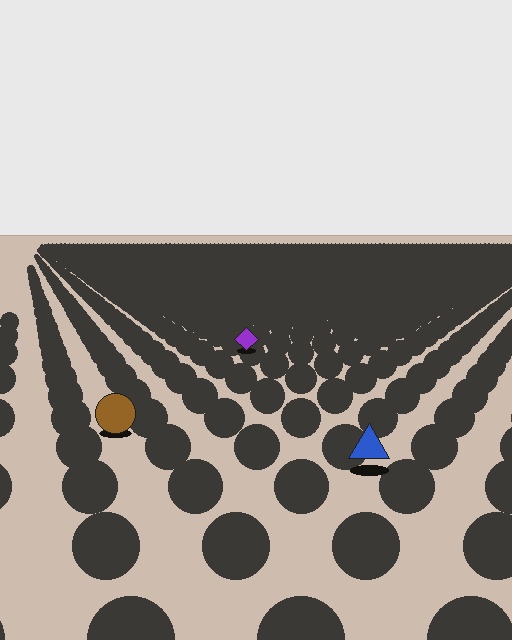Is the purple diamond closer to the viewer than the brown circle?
No. The brown circle is closer — you can tell from the texture gradient: the ground texture is coarser near it.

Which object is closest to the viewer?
The blue triangle is closest. The texture marks near it are larger and more spread out.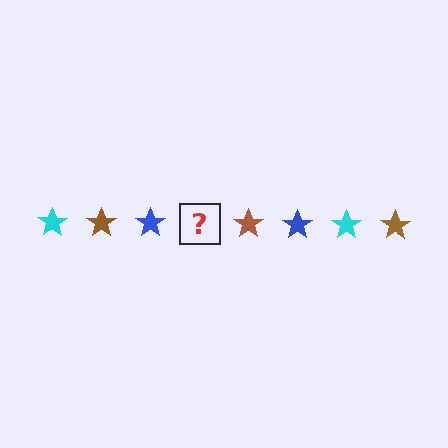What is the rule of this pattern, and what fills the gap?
The rule is that the pattern cycles through cyan, brown, blue stars. The gap should be filled with a cyan star.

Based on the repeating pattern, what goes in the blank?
The blank should be a cyan star.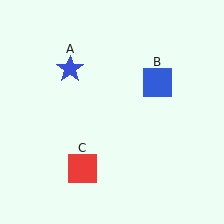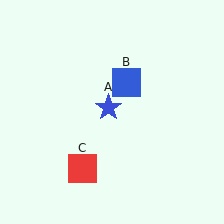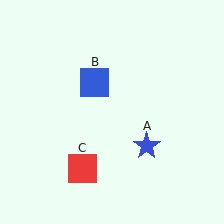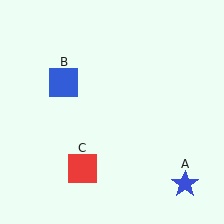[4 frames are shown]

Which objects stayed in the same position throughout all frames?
Red square (object C) remained stationary.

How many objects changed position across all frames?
2 objects changed position: blue star (object A), blue square (object B).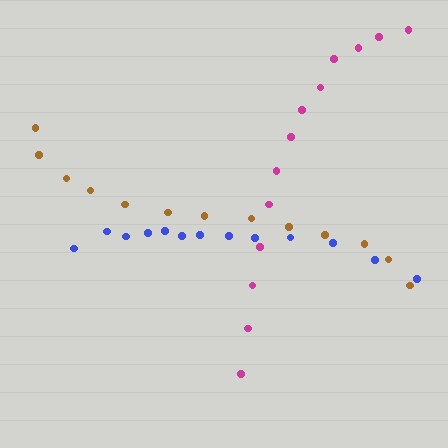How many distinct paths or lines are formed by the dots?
There are 3 distinct paths.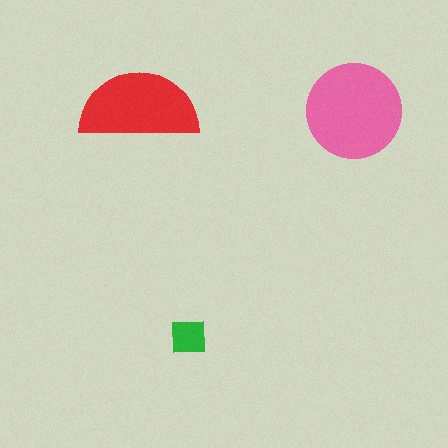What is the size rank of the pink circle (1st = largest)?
1st.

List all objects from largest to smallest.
The pink circle, the red semicircle, the green square.